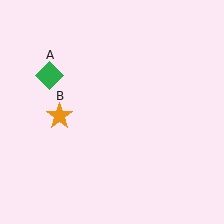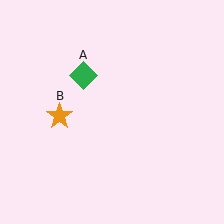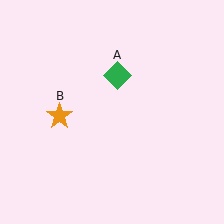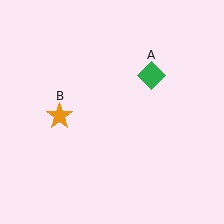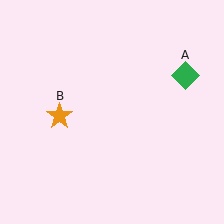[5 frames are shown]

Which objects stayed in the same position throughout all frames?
Orange star (object B) remained stationary.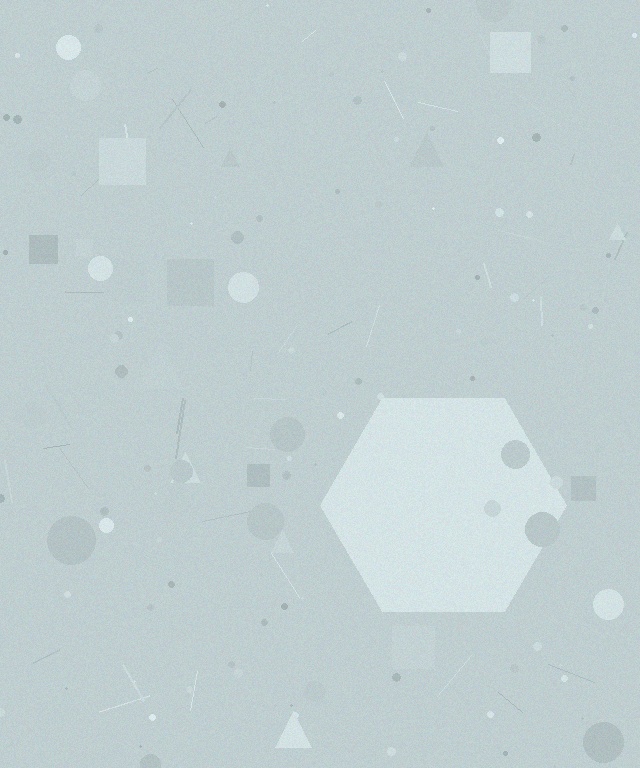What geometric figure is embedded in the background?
A hexagon is embedded in the background.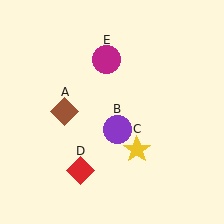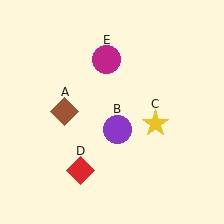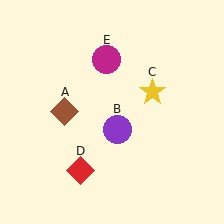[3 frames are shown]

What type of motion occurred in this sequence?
The yellow star (object C) rotated counterclockwise around the center of the scene.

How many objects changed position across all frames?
1 object changed position: yellow star (object C).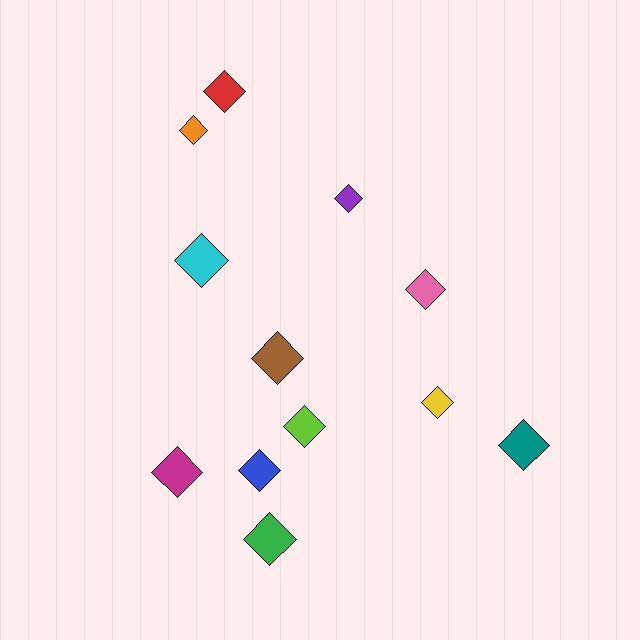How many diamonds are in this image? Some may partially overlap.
There are 12 diamonds.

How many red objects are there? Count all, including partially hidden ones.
There is 1 red object.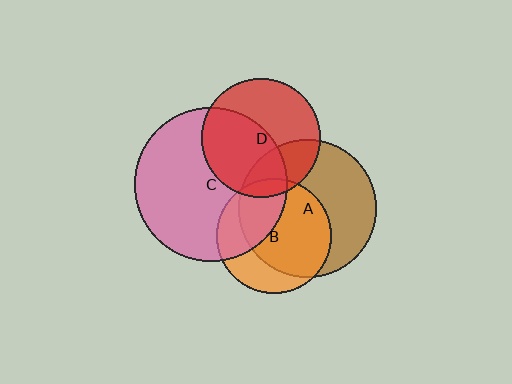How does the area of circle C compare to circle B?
Approximately 1.8 times.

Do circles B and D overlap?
Yes.